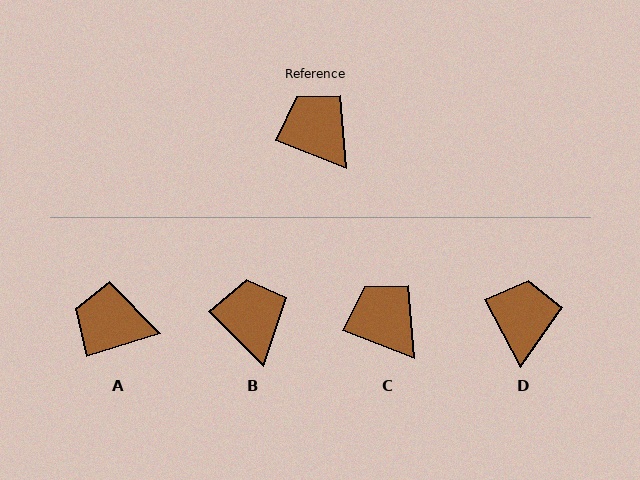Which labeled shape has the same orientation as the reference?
C.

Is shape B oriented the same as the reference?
No, it is off by about 23 degrees.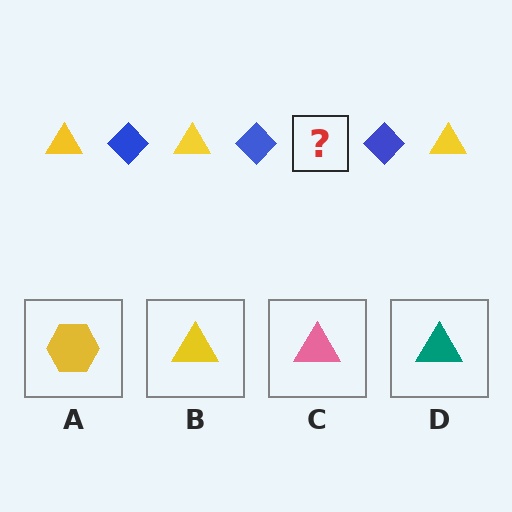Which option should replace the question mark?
Option B.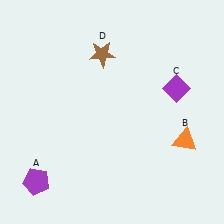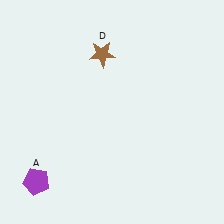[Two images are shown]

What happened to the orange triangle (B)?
The orange triangle (B) was removed in Image 2. It was in the bottom-right area of Image 1.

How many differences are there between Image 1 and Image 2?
There are 2 differences between the two images.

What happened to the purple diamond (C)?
The purple diamond (C) was removed in Image 2. It was in the top-right area of Image 1.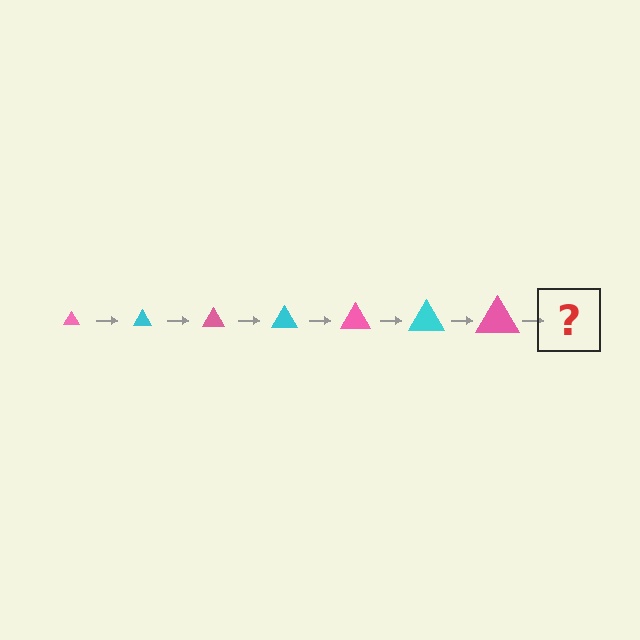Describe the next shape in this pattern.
It should be a cyan triangle, larger than the previous one.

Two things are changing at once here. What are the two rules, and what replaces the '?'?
The two rules are that the triangle grows larger each step and the color cycles through pink and cyan. The '?' should be a cyan triangle, larger than the previous one.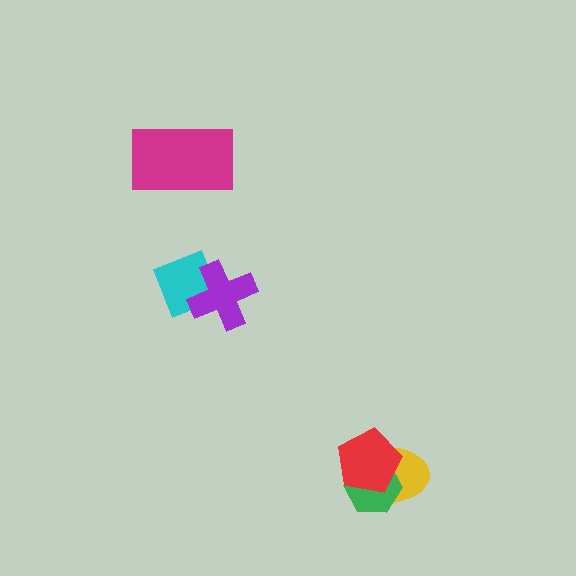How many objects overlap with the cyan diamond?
1 object overlaps with the cyan diamond.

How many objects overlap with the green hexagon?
2 objects overlap with the green hexagon.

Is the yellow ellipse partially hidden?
Yes, it is partially covered by another shape.